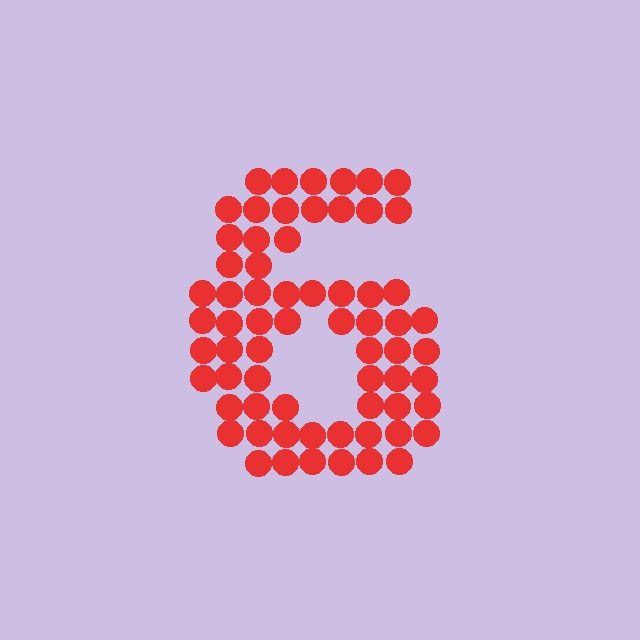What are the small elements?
The small elements are circles.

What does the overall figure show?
The overall figure shows the digit 6.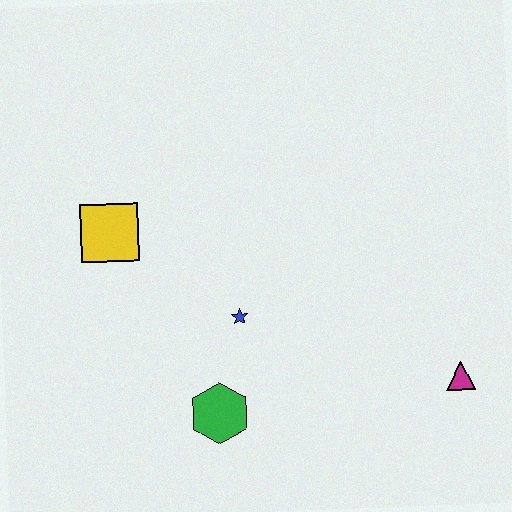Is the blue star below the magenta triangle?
No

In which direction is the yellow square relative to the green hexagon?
The yellow square is above the green hexagon.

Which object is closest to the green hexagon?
The blue star is closest to the green hexagon.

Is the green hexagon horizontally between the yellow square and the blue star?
Yes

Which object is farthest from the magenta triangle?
The yellow square is farthest from the magenta triangle.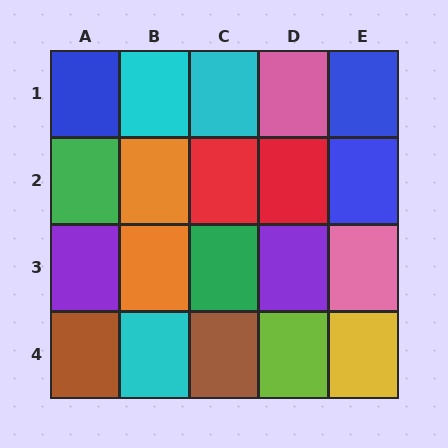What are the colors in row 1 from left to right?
Blue, cyan, cyan, pink, blue.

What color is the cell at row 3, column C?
Green.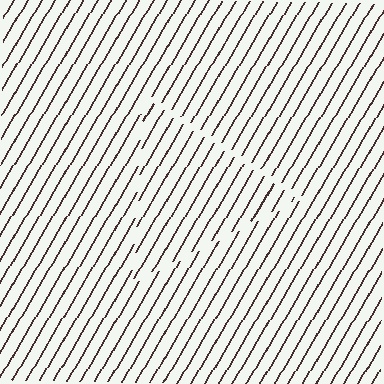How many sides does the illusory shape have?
3 sides — the line-ends trace a triangle.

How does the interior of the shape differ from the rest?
The interior of the shape contains the same grating, shifted by half a period — the contour is defined by the phase discontinuity where line-ends from the inner and outer gratings abut.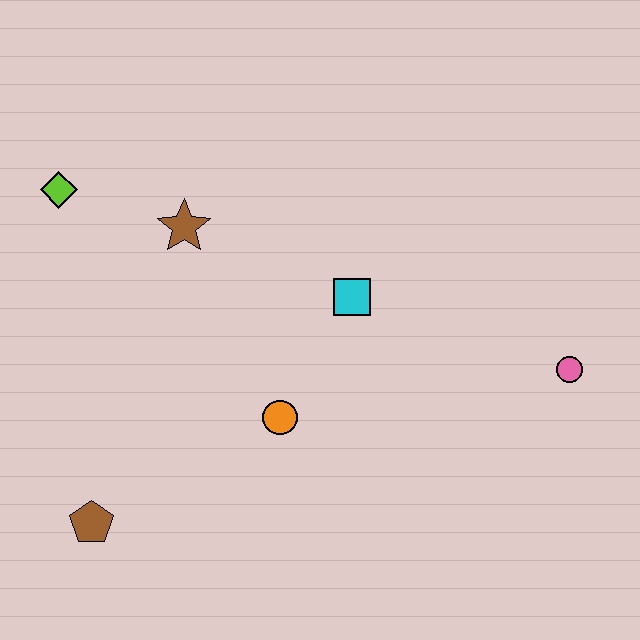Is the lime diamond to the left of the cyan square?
Yes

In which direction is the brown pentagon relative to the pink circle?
The brown pentagon is to the left of the pink circle.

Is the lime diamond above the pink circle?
Yes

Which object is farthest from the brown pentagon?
The pink circle is farthest from the brown pentagon.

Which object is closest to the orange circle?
The cyan square is closest to the orange circle.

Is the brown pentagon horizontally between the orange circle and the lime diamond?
Yes